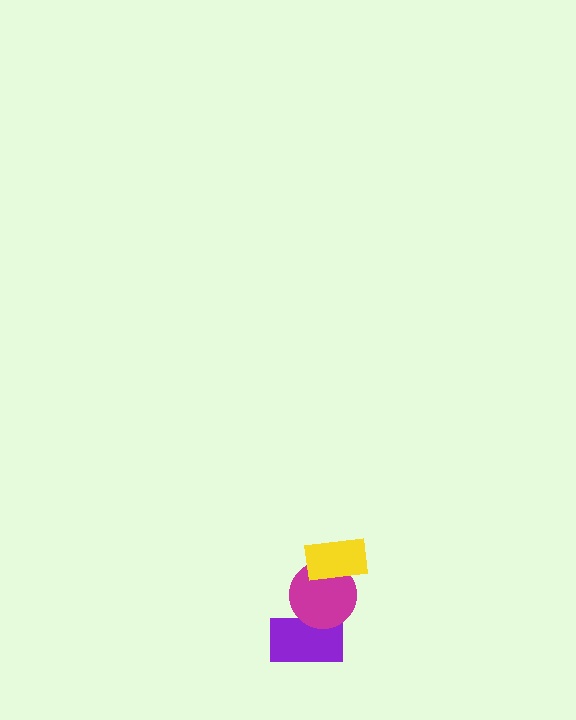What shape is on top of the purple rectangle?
The magenta circle is on top of the purple rectangle.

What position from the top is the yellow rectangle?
The yellow rectangle is 1st from the top.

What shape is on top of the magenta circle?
The yellow rectangle is on top of the magenta circle.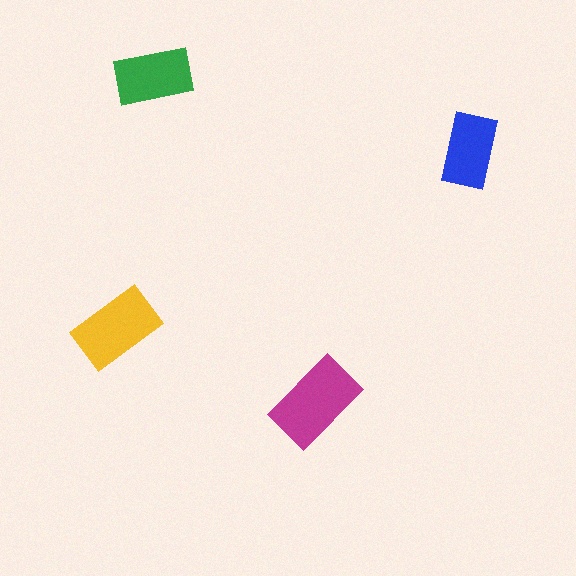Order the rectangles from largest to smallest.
the magenta one, the yellow one, the green one, the blue one.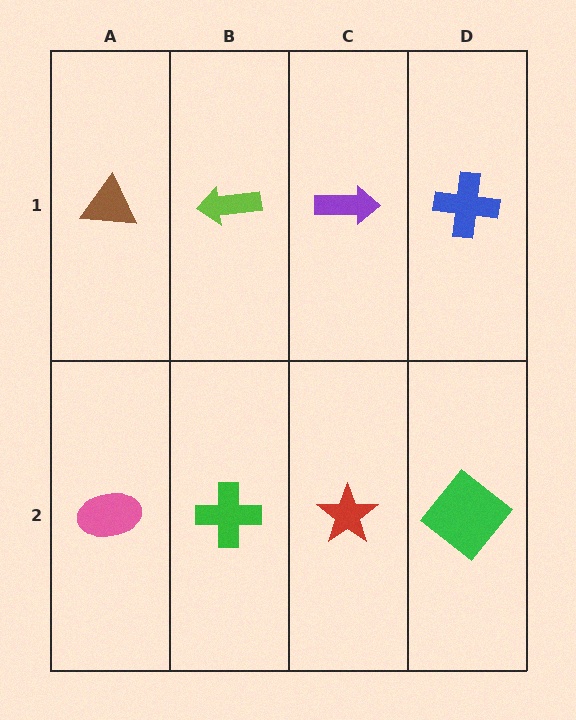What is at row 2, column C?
A red star.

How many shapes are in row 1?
4 shapes.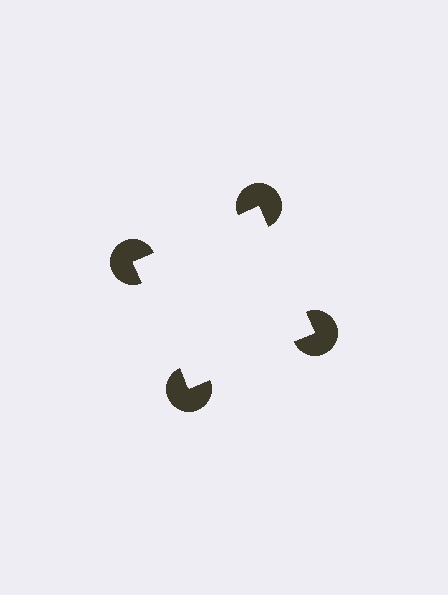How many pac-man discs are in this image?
There are 4 — one at each vertex of the illusory square.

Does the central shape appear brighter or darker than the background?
It typically appears slightly brighter than the background, even though no actual brightness change is drawn.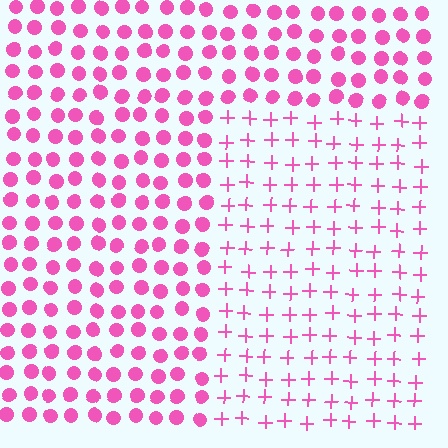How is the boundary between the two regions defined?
The boundary is defined by a change in element shape: plus signs inside vs. circles outside. All elements share the same color and spacing.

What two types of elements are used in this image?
The image uses plus signs inside the rectangle region and circles outside it.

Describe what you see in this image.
The image is filled with small pink elements arranged in a uniform grid. A rectangle-shaped region contains plus signs, while the surrounding area contains circles. The boundary is defined purely by the change in element shape.